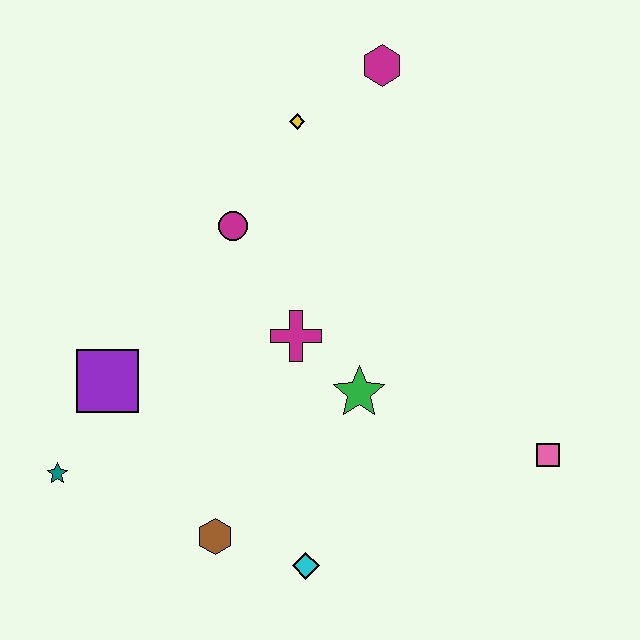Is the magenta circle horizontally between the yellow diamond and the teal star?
Yes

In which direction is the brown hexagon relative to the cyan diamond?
The brown hexagon is to the left of the cyan diamond.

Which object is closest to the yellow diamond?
The magenta hexagon is closest to the yellow diamond.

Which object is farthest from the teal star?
The magenta hexagon is farthest from the teal star.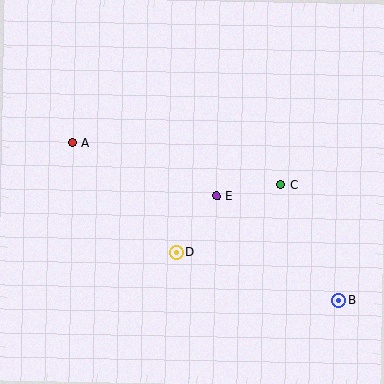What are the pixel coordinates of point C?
Point C is at (281, 185).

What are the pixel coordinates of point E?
Point E is at (216, 196).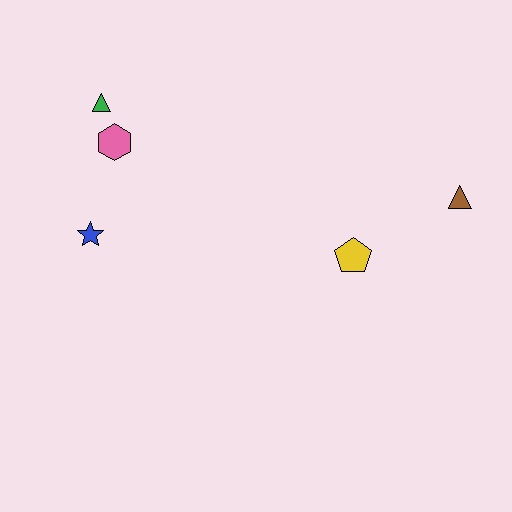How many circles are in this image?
There are no circles.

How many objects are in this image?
There are 5 objects.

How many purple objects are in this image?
There are no purple objects.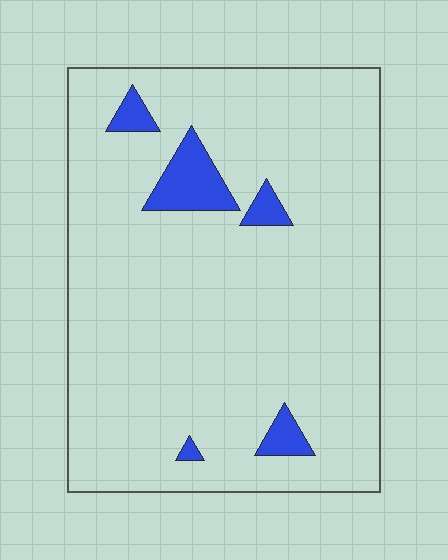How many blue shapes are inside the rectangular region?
5.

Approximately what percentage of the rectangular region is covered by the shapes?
Approximately 5%.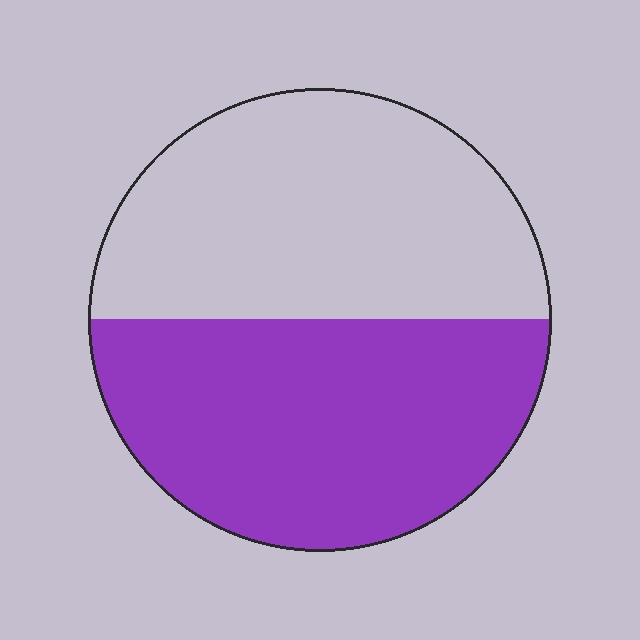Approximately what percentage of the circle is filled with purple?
Approximately 50%.